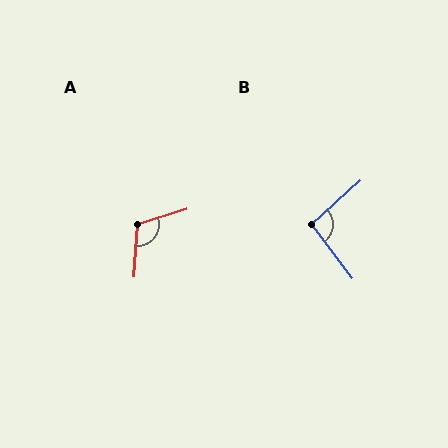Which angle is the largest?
A, at approximately 112 degrees.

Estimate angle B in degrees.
Approximately 95 degrees.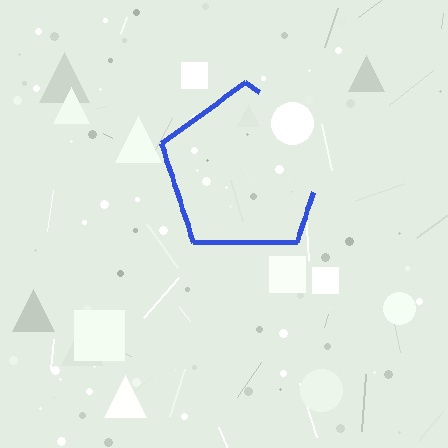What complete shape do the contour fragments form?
The contour fragments form a pentagon.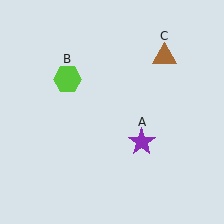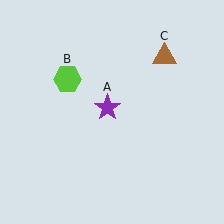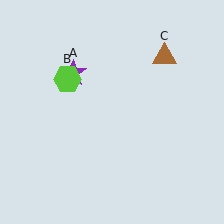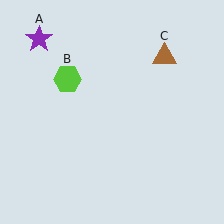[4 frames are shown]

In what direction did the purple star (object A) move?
The purple star (object A) moved up and to the left.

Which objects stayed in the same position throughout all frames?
Lime hexagon (object B) and brown triangle (object C) remained stationary.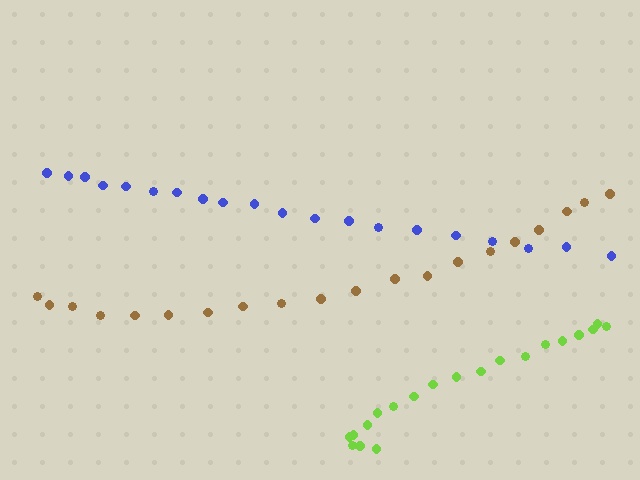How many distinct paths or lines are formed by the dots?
There are 3 distinct paths.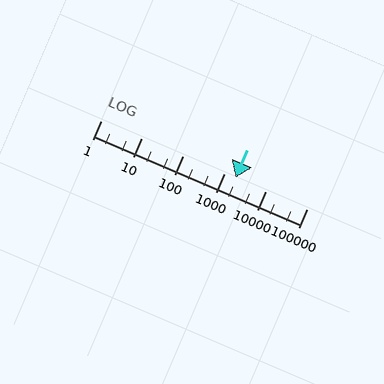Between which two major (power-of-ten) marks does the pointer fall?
The pointer is between 1000 and 10000.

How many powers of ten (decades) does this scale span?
The scale spans 5 decades, from 1 to 100000.